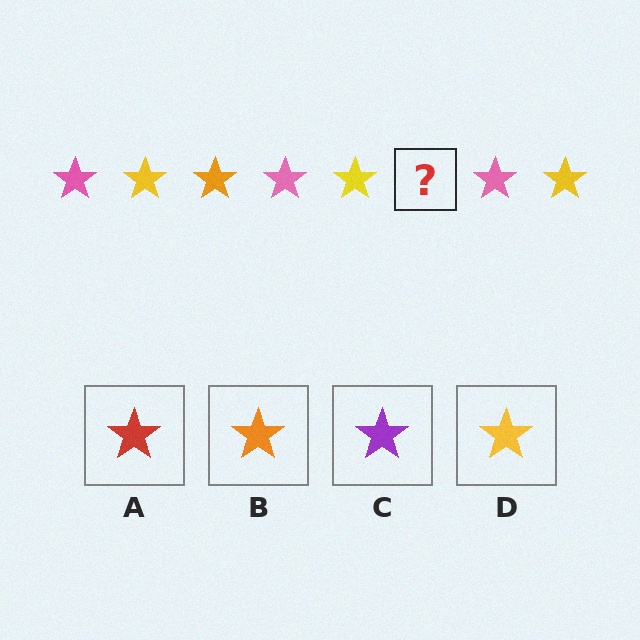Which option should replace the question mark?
Option B.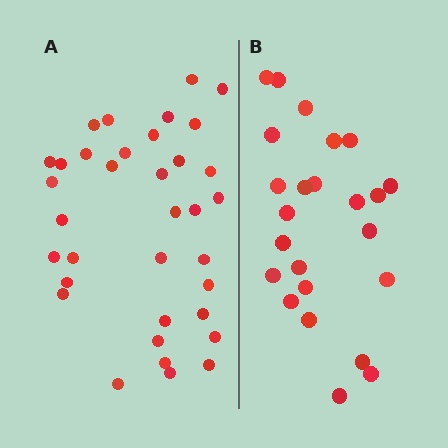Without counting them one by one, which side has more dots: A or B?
Region A (the left region) has more dots.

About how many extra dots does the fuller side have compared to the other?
Region A has roughly 12 or so more dots than region B.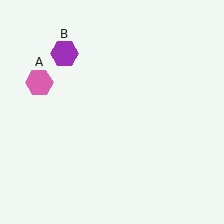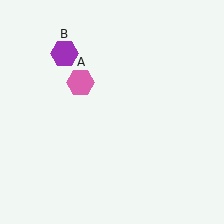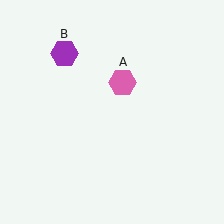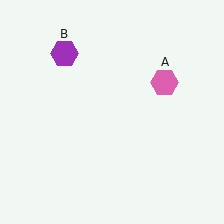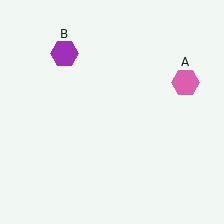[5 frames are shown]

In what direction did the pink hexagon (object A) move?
The pink hexagon (object A) moved right.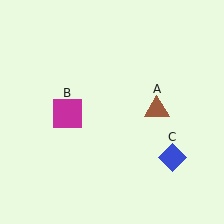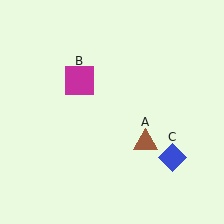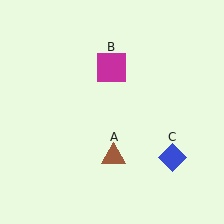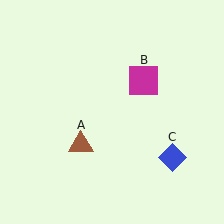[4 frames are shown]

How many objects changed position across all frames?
2 objects changed position: brown triangle (object A), magenta square (object B).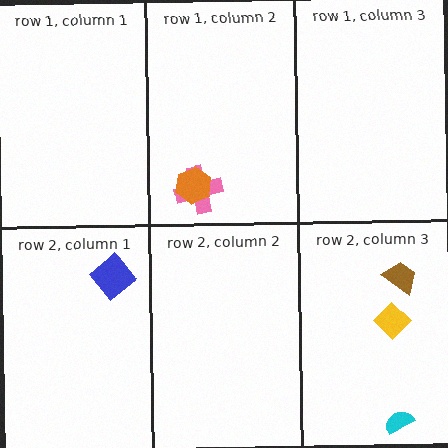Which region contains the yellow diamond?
The row 2, column 3 region.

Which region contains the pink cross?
The row 1, column 2 region.